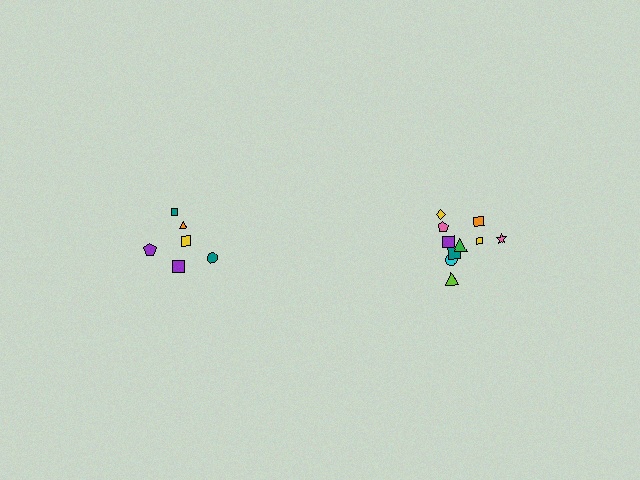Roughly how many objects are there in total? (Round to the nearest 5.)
Roughly 15 objects in total.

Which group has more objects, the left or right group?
The right group.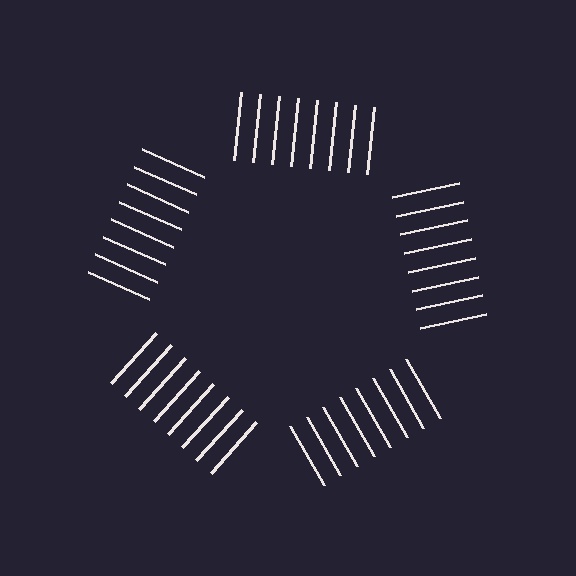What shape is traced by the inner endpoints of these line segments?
An illusory pentagon — the line segments terminate on its edges but no continuous stroke is drawn.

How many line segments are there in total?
40 — 8 along each of the 5 edges.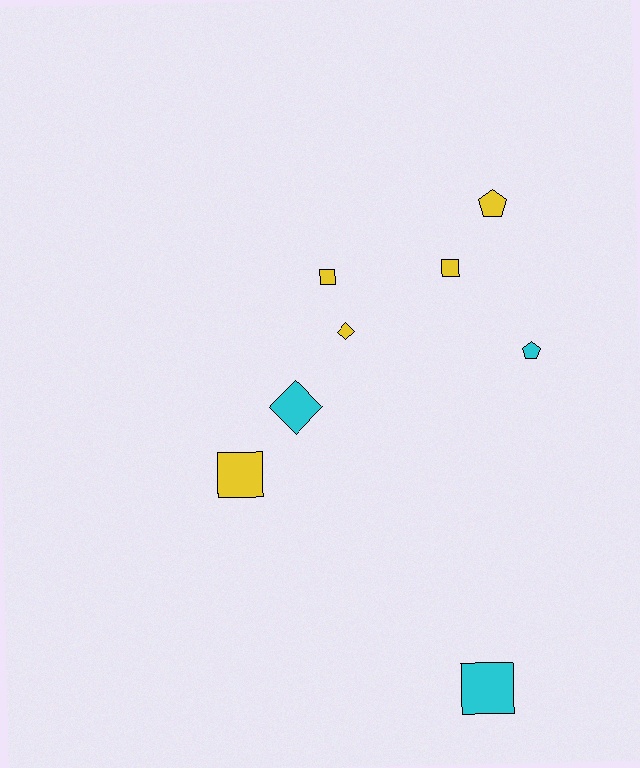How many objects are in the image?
There are 8 objects.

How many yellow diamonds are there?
There is 1 yellow diamond.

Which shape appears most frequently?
Square, with 4 objects.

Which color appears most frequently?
Yellow, with 5 objects.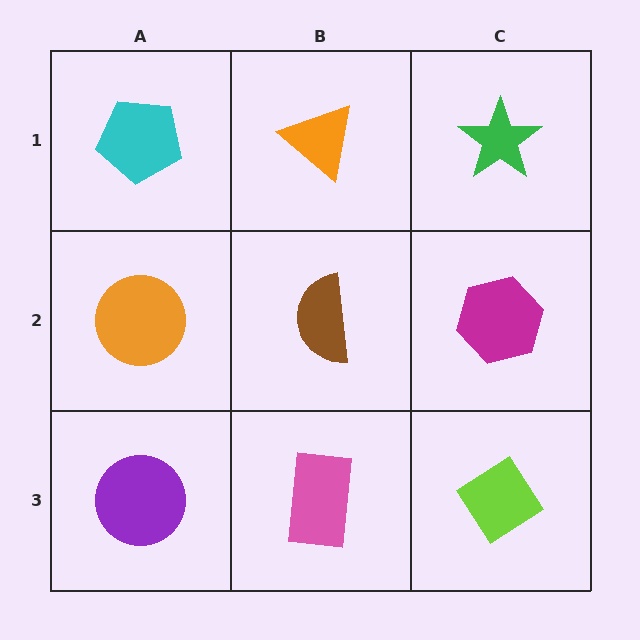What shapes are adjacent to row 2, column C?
A green star (row 1, column C), a lime diamond (row 3, column C), a brown semicircle (row 2, column B).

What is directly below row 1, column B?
A brown semicircle.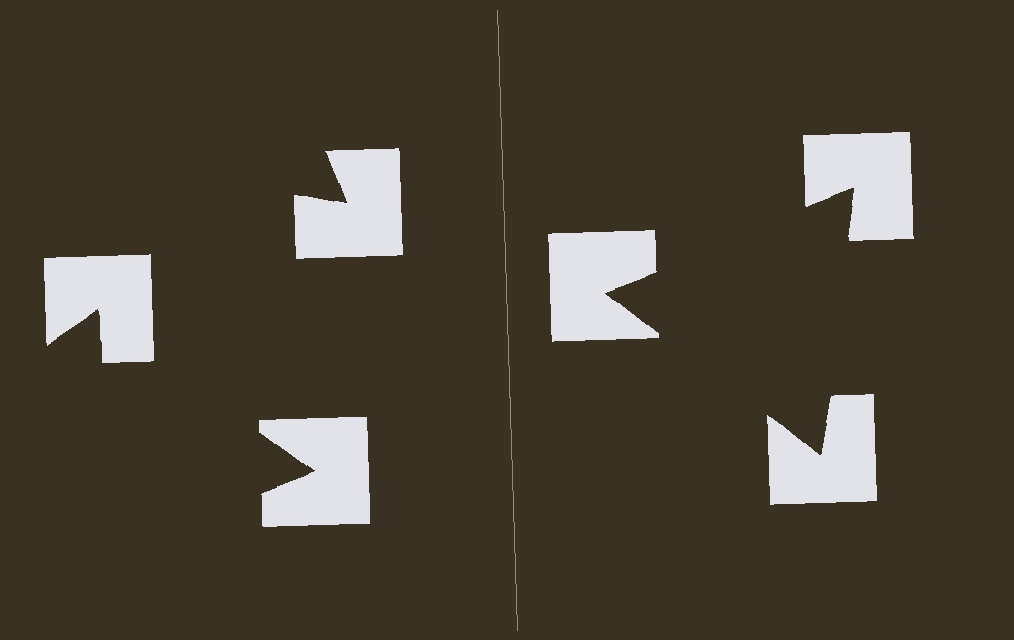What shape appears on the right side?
An illusory triangle.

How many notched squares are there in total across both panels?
6 — 3 on each side.